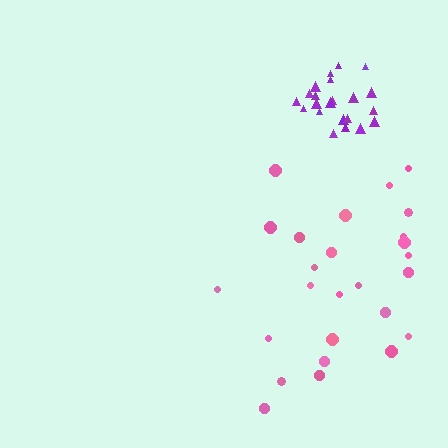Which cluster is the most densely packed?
Purple.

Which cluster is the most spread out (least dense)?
Pink.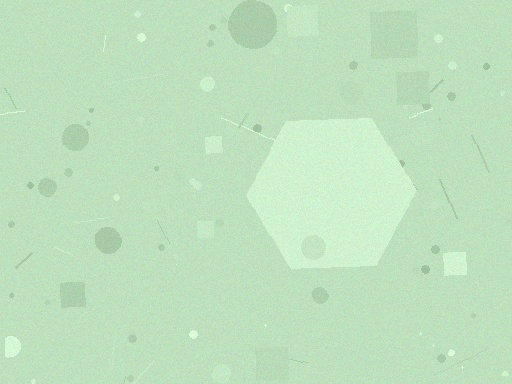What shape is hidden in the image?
A hexagon is hidden in the image.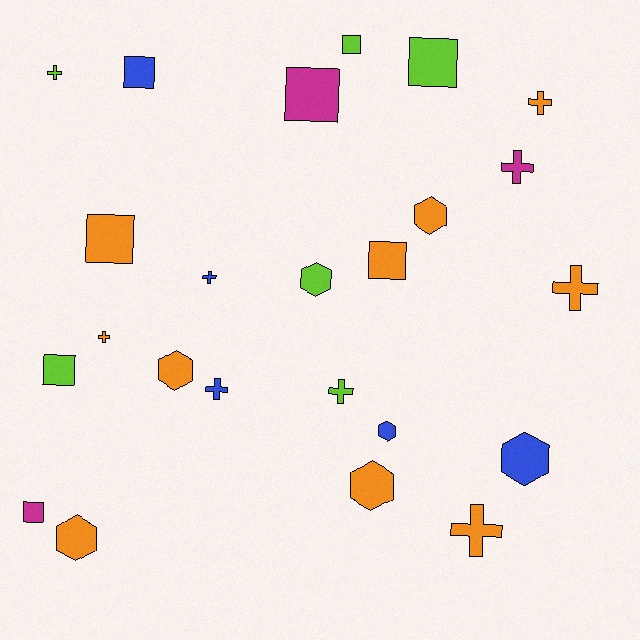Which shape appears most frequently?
Cross, with 9 objects.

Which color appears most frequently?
Orange, with 10 objects.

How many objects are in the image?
There are 24 objects.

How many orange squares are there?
There are 2 orange squares.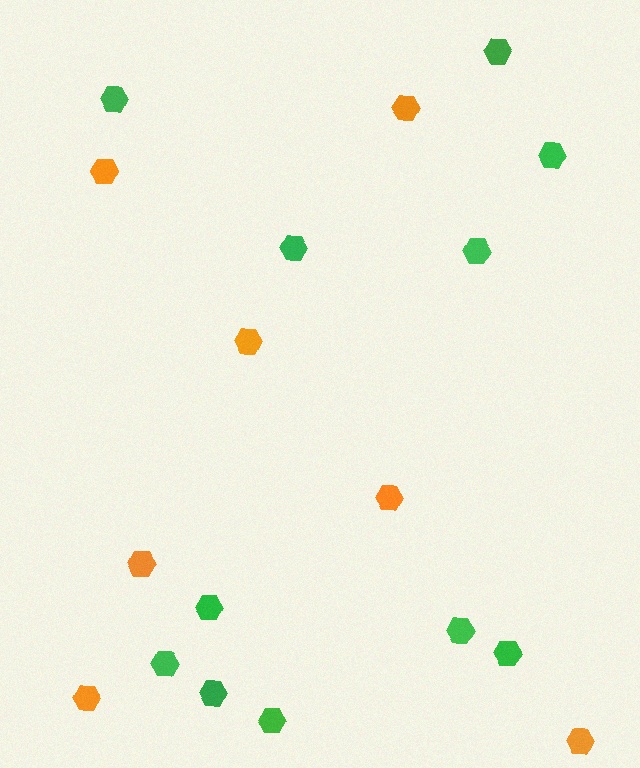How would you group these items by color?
There are 2 groups: one group of orange hexagons (7) and one group of green hexagons (11).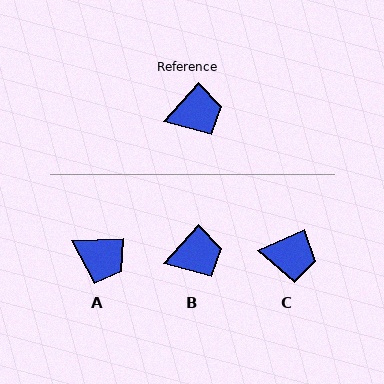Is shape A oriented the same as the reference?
No, it is off by about 47 degrees.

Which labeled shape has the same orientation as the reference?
B.